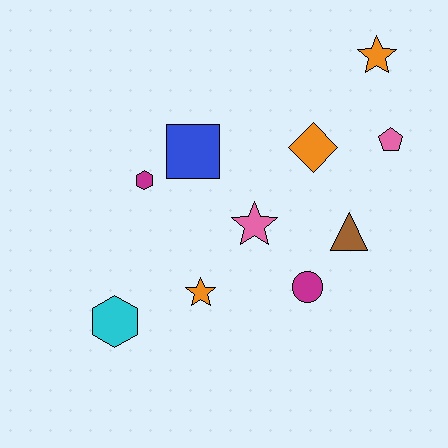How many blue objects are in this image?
There is 1 blue object.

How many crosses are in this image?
There are no crosses.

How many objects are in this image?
There are 10 objects.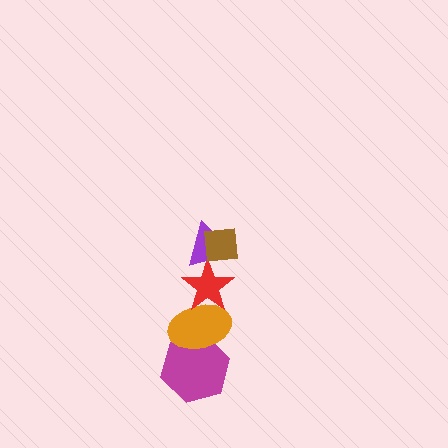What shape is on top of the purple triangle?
The brown square is on top of the purple triangle.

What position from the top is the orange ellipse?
The orange ellipse is 4th from the top.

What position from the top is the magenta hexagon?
The magenta hexagon is 5th from the top.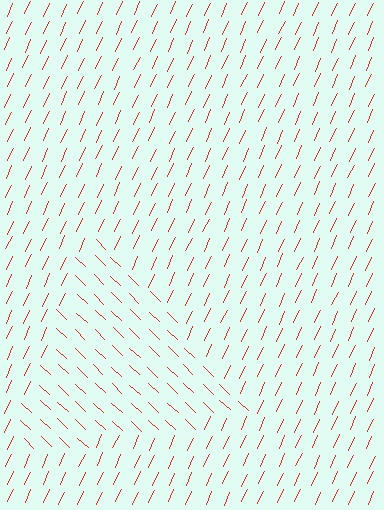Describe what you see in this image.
The image is filled with small red line segments. A triangle region in the image has lines oriented differently from the surrounding lines, creating a visible texture boundary.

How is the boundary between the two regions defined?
The boundary is defined purely by a change in line orientation (approximately 71 degrees difference). All lines are the same color and thickness.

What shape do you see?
I see a triangle.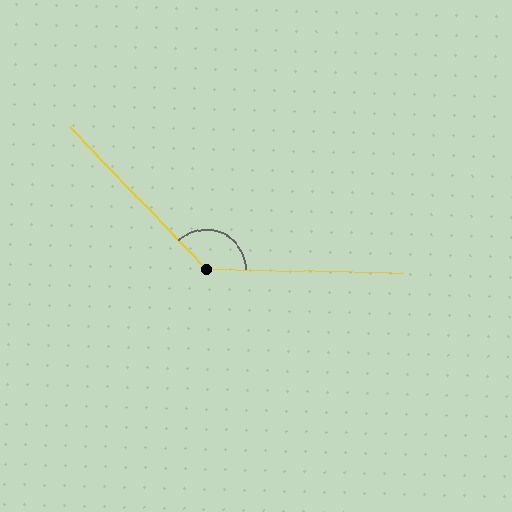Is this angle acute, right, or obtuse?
It is obtuse.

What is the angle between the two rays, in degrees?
Approximately 135 degrees.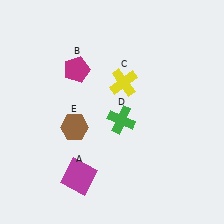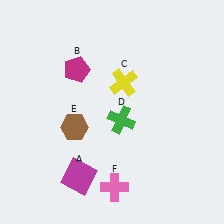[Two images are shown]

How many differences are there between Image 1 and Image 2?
There is 1 difference between the two images.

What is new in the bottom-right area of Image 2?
A pink cross (F) was added in the bottom-right area of Image 2.